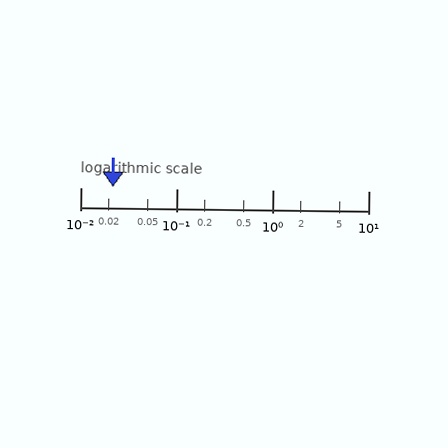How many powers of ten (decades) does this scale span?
The scale spans 3 decades, from 0.01 to 10.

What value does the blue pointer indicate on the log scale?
The pointer indicates approximately 0.022.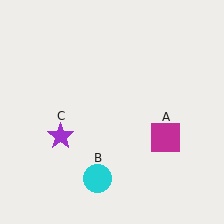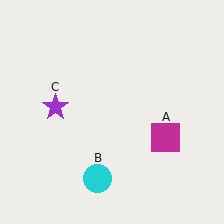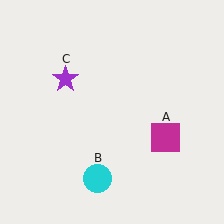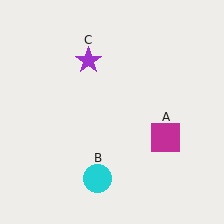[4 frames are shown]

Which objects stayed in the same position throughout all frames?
Magenta square (object A) and cyan circle (object B) remained stationary.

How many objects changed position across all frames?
1 object changed position: purple star (object C).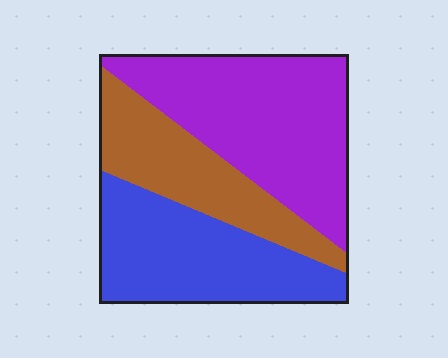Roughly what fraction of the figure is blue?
Blue covers around 35% of the figure.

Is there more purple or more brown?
Purple.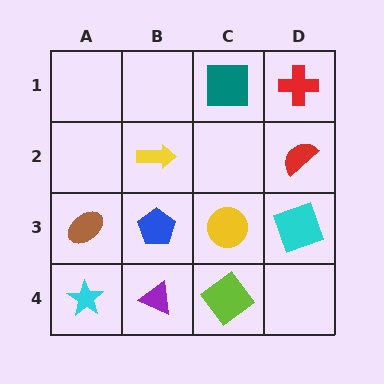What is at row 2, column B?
A yellow arrow.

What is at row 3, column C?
A yellow circle.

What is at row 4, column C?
A lime diamond.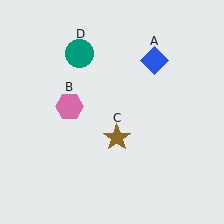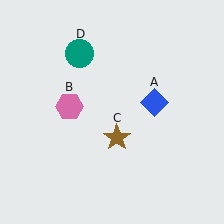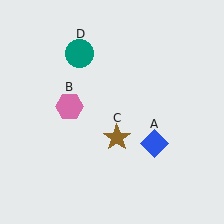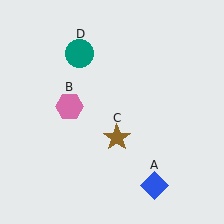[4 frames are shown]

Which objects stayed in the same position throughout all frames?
Pink hexagon (object B) and brown star (object C) and teal circle (object D) remained stationary.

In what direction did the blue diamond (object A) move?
The blue diamond (object A) moved down.